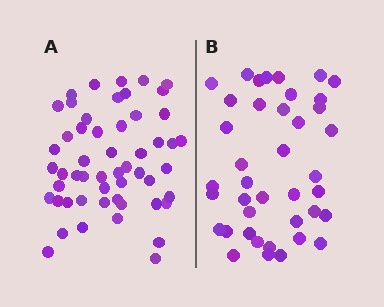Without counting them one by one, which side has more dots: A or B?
Region A (the left region) has more dots.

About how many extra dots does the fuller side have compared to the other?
Region A has approximately 15 more dots than region B.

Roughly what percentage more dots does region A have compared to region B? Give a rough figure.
About 30% more.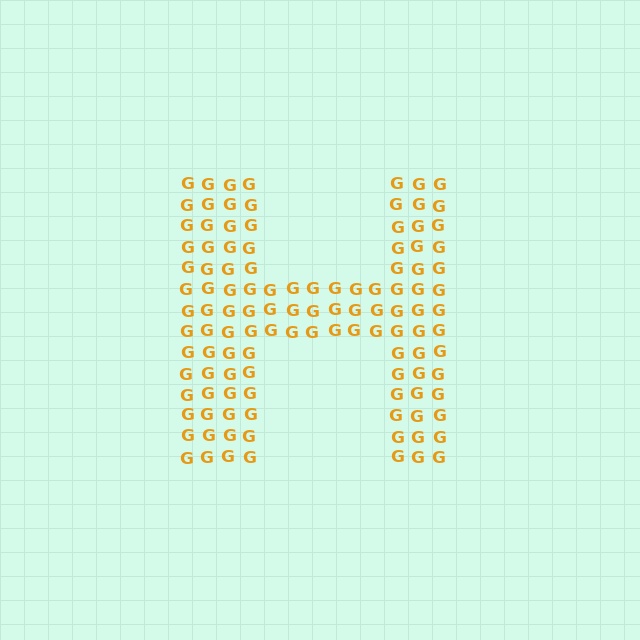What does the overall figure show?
The overall figure shows the letter H.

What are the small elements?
The small elements are letter G's.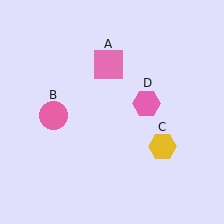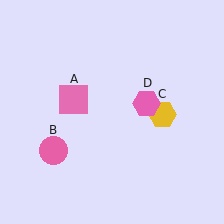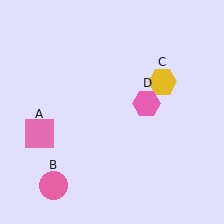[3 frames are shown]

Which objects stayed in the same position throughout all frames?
Pink hexagon (object D) remained stationary.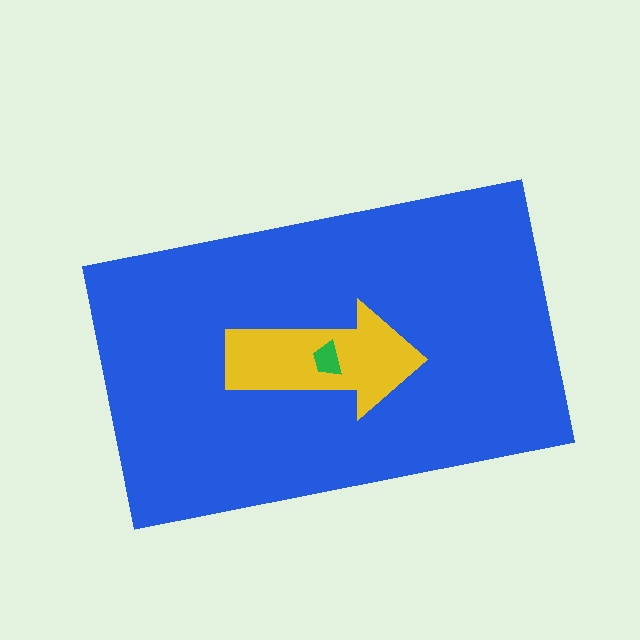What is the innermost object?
The green trapezoid.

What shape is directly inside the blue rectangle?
The yellow arrow.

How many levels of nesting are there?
3.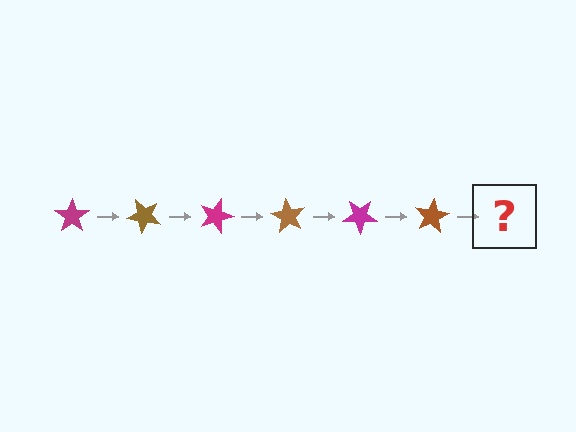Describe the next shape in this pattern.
It should be a magenta star, rotated 270 degrees from the start.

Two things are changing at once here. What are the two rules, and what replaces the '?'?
The two rules are that it rotates 45 degrees each step and the color cycles through magenta and brown. The '?' should be a magenta star, rotated 270 degrees from the start.